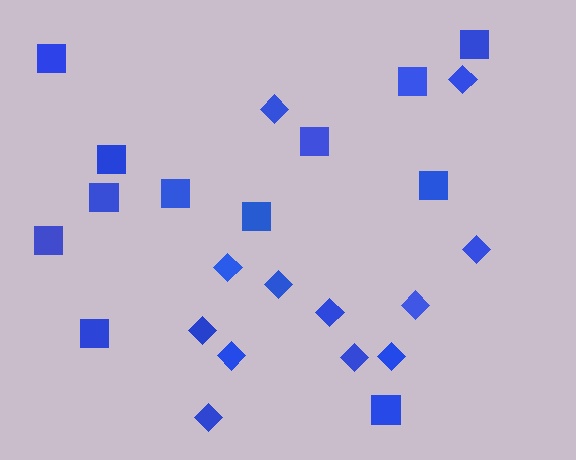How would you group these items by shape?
There are 2 groups: one group of diamonds (12) and one group of squares (12).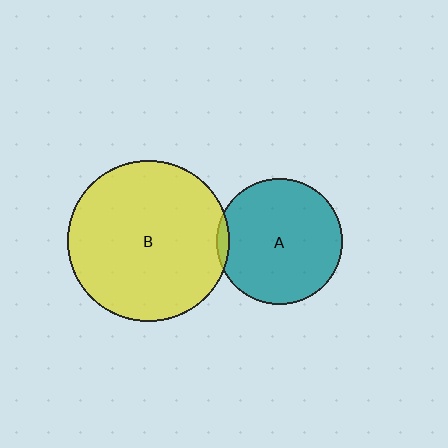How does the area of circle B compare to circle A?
Approximately 1.6 times.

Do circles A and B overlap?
Yes.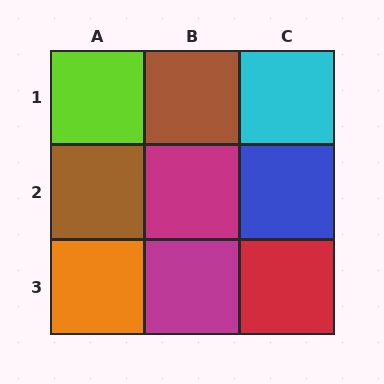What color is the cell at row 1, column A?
Lime.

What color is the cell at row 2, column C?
Blue.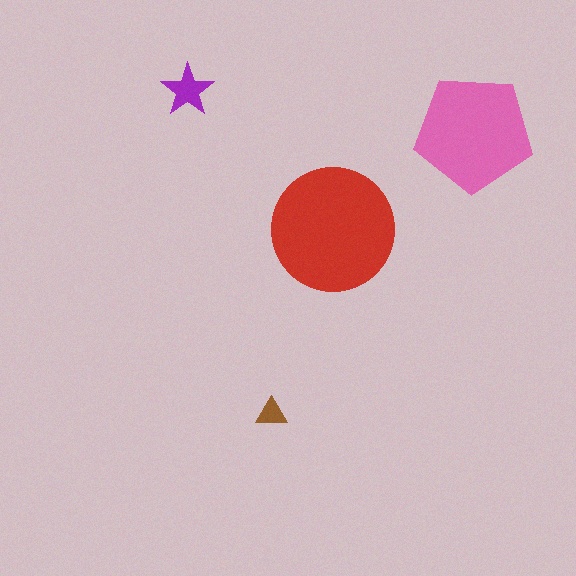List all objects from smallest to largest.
The brown triangle, the purple star, the pink pentagon, the red circle.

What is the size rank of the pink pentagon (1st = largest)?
2nd.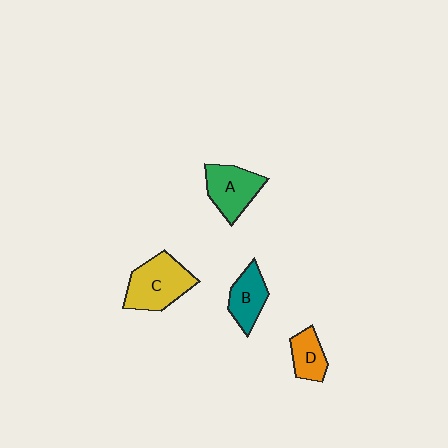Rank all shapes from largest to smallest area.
From largest to smallest: C (yellow), A (green), B (teal), D (orange).